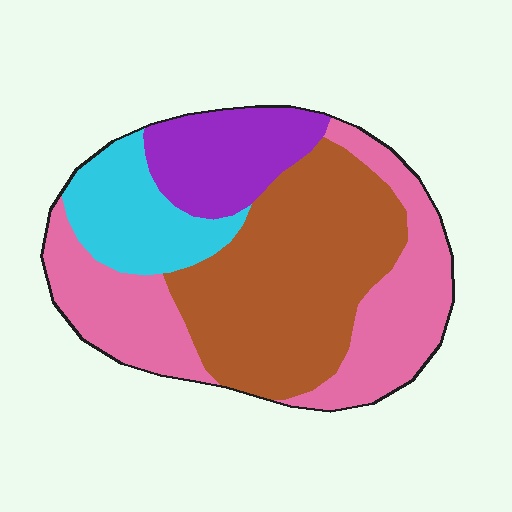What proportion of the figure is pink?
Pink covers about 35% of the figure.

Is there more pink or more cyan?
Pink.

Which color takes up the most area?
Brown, at roughly 40%.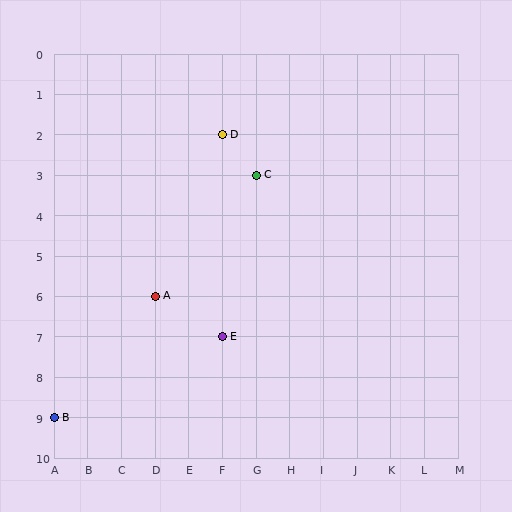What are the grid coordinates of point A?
Point A is at grid coordinates (D, 6).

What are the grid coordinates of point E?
Point E is at grid coordinates (F, 7).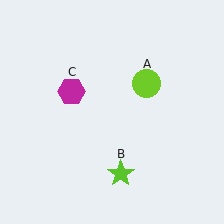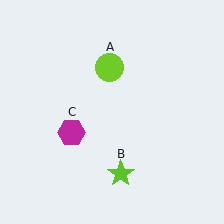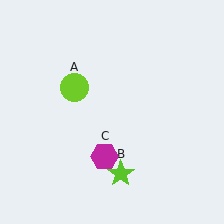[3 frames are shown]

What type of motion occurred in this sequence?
The lime circle (object A), magenta hexagon (object C) rotated counterclockwise around the center of the scene.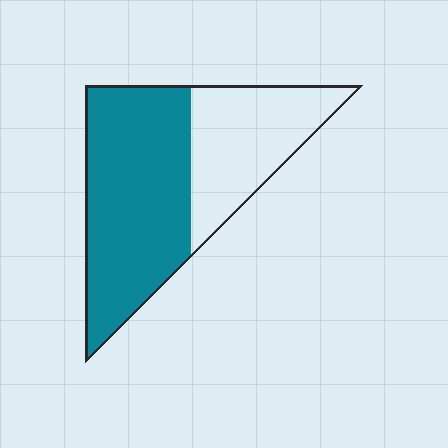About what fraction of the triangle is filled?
About five eighths (5/8).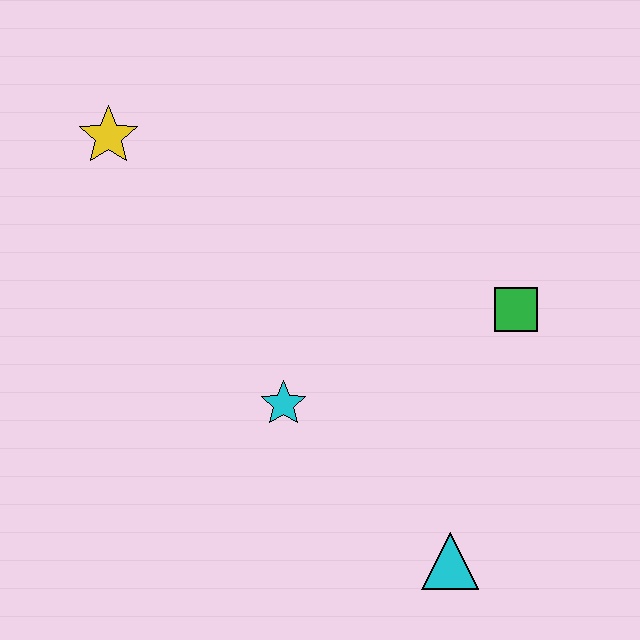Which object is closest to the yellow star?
The cyan star is closest to the yellow star.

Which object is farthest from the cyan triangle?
The yellow star is farthest from the cyan triangle.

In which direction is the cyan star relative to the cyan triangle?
The cyan star is to the left of the cyan triangle.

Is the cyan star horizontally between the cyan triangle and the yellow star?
Yes